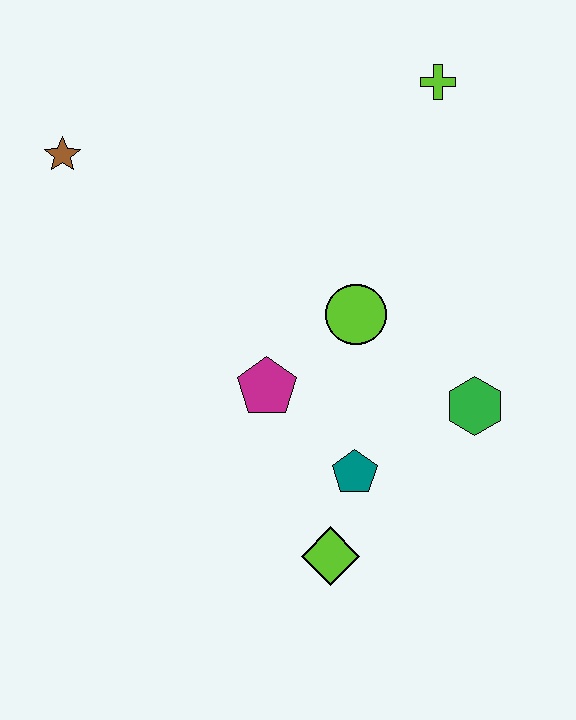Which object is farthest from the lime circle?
The brown star is farthest from the lime circle.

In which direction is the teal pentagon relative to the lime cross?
The teal pentagon is below the lime cross.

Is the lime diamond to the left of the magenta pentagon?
No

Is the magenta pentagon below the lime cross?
Yes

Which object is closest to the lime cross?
The lime circle is closest to the lime cross.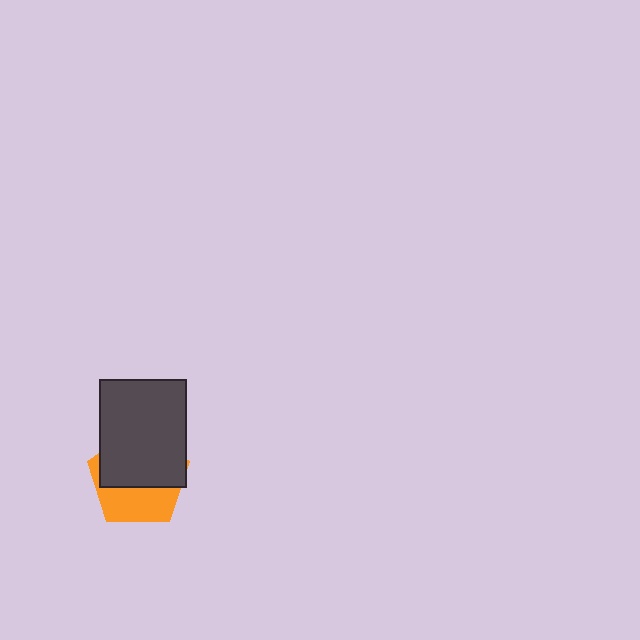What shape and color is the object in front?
The object in front is a dark gray rectangle.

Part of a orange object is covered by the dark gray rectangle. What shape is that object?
It is a pentagon.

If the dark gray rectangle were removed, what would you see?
You would see the complete orange pentagon.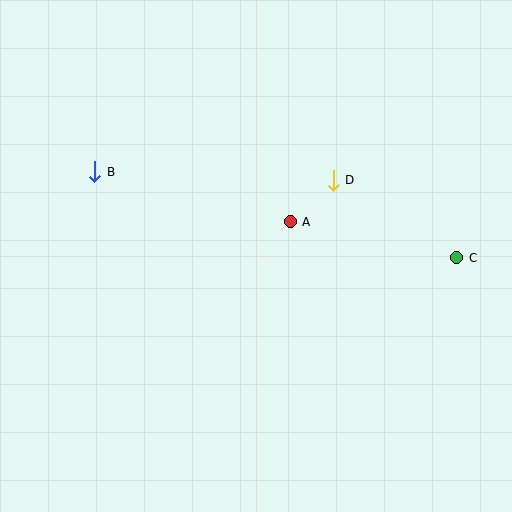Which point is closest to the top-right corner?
Point D is closest to the top-right corner.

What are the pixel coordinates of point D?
Point D is at (333, 180).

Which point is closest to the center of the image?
Point A at (290, 222) is closest to the center.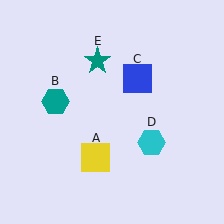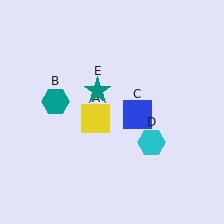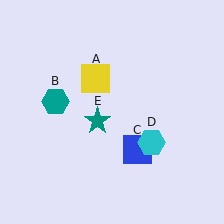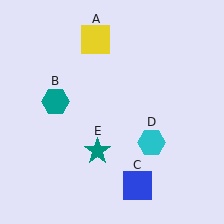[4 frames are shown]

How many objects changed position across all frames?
3 objects changed position: yellow square (object A), blue square (object C), teal star (object E).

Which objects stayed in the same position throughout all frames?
Teal hexagon (object B) and cyan hexagon (object D) remained stationary.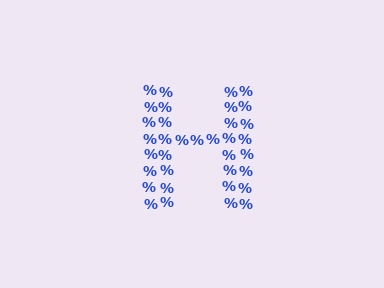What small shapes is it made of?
It is made of small percent signs.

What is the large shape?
The large shape is the letter H.